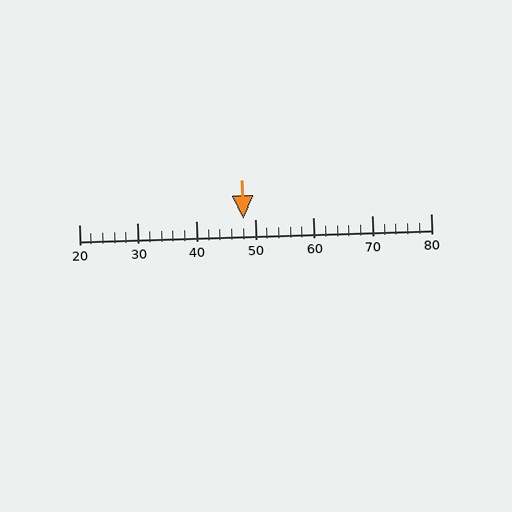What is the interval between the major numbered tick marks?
The major tick marks are spaced 10 units apart.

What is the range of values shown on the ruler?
The ruler shows values from 20 to 80.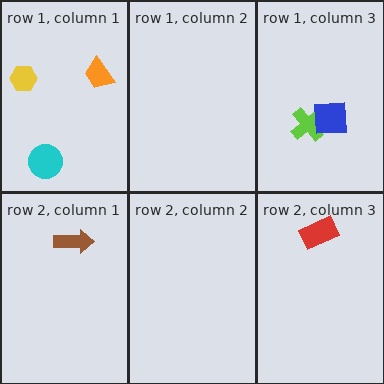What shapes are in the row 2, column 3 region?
The red rectangle.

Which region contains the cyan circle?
The row 1, column 1 region.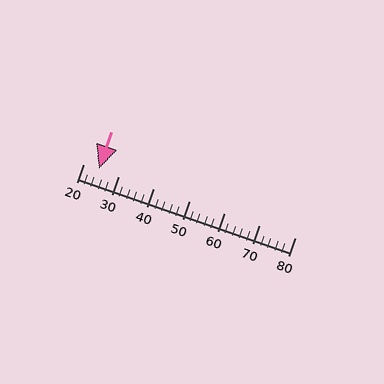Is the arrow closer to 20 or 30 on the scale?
The arrow is closer to 20.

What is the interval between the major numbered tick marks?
The major tick marks are spaced 10 units apart.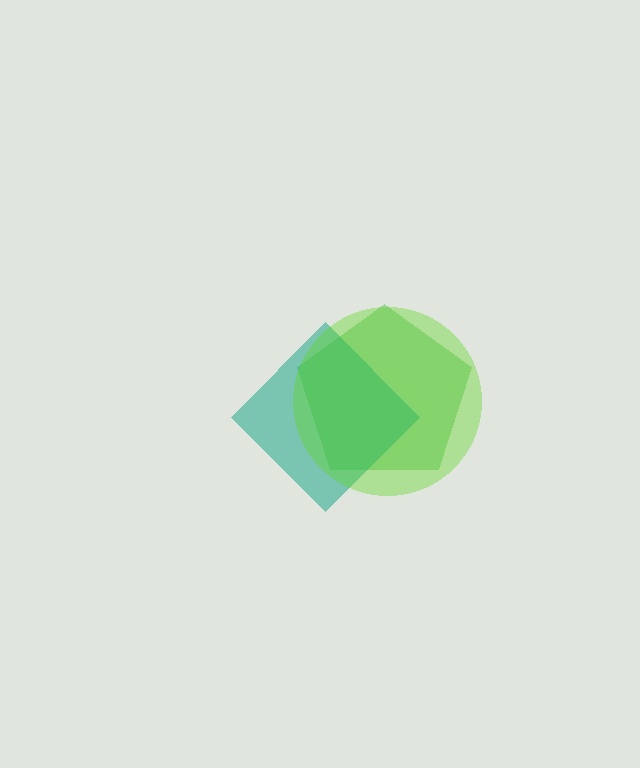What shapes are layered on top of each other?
The layered shapes are: a green pentagon, a teal diamond, a lime circle.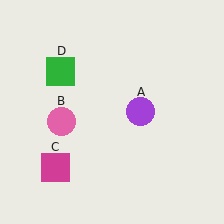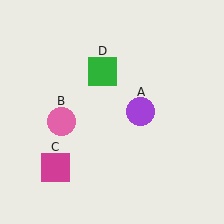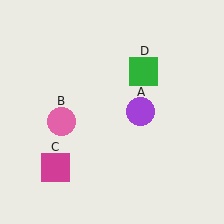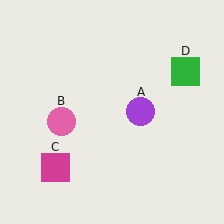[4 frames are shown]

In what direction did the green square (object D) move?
The green square (object D) moved right.